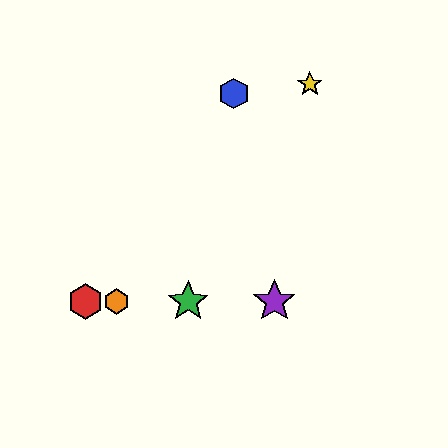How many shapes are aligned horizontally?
4 shapes (the red hexagon, the green star, the purple star, the orange hexagon) are aligned horizontally.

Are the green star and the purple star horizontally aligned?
Yes, both are at y≈302.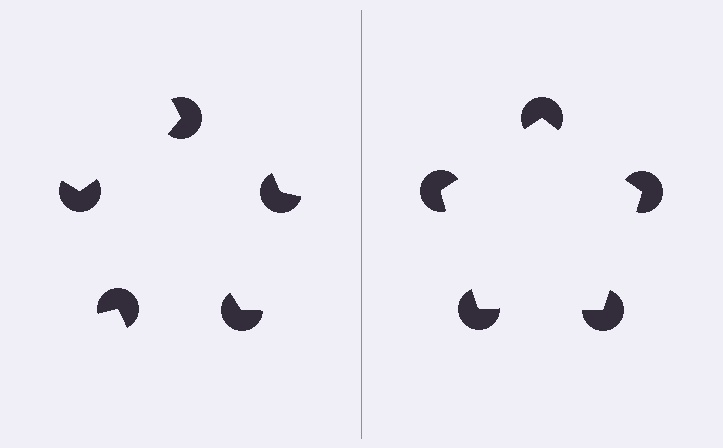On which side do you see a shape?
An illusory pentagon appears on the right side. On the left side the wedge cuts are rotated, so no coherent shape forms.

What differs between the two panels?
The pac-man discs are positioned identically on both sides; only the wedge orientations differ. On the right they align to a pentagon; on the left they are misaligned.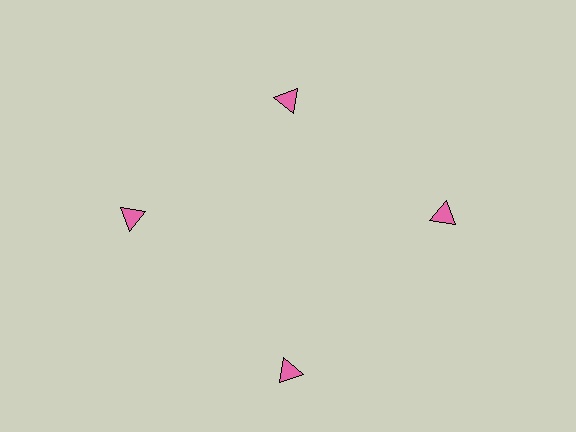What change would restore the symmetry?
The symmetry would be restored by moving it outward, back onto the ring so that all 4 triangles sit at equal angles and equal distance from the center.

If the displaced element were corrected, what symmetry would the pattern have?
It would have 4-fold rotational symmetry — the pattern would map onto itself every 90 degrees.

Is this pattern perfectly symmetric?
No. The 4 pink triangles are arranged in a ring, but one element near the 12 o'clock position is pulled inward toward the center, breaking the 4-fold rotational symmetry.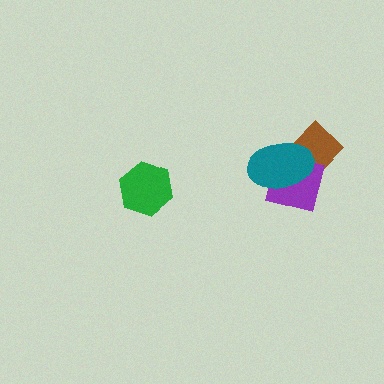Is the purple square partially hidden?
Yes, it is partially covered by another shape.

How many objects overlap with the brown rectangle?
2 objects overlap with the brown rectangle.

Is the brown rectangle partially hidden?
Yes, it is partially covered by another shape.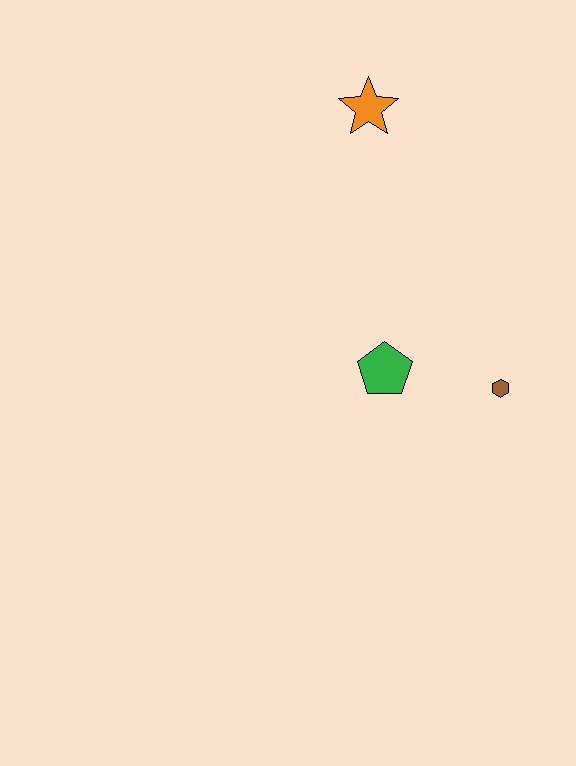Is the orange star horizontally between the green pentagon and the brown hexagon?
No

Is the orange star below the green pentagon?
No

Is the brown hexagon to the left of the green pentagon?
No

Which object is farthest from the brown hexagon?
The orange star is farthest from the brown hexagon.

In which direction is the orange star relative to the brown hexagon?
The orange star is above the brown hexagon.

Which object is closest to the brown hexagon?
The green pentagon is closest to the brown hexagon.